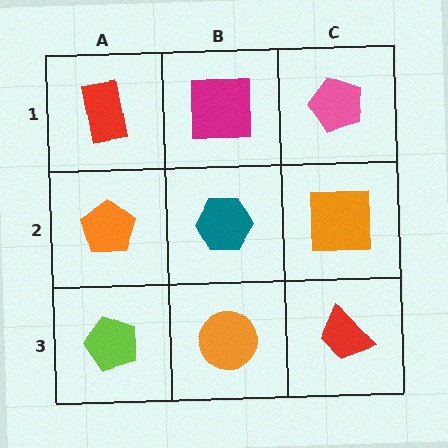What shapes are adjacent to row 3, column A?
An orange pentagon (row 2, column A), an orange circle (row 3, column B).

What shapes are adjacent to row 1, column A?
An orange pentagon (row 2, column A), a magenta square (row 1, column B).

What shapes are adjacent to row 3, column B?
A teal hexagon (row 2, column B), a lime pentagon (row 3, column A), a red trapezoid (row 3, column C).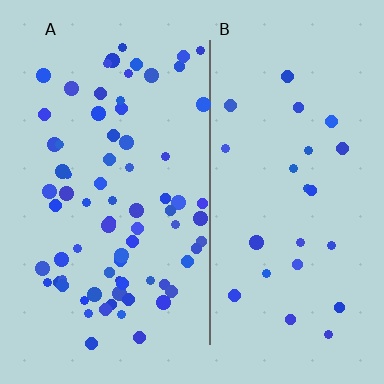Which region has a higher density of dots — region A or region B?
A (the left).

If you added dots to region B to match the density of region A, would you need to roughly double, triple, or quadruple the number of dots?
Approximately triple.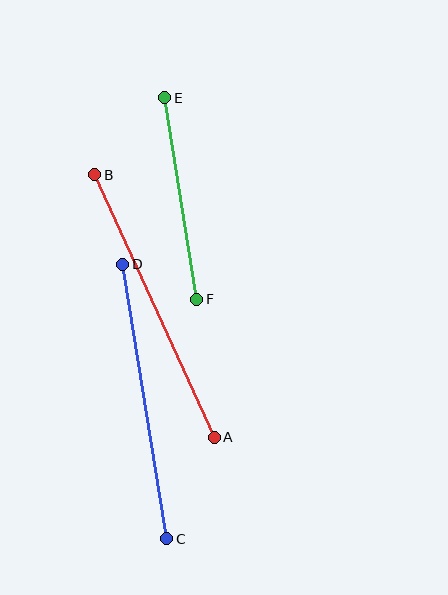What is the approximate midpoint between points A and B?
The midpoint is at approximately (154, 306) pixels.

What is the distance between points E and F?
The distance is approximately 204 pixels.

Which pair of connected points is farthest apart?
Points A and B are farthest apart.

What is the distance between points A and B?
The distance is approximately 288 pixels.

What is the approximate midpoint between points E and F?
The midpoint is at approximately (181, 199) pixels.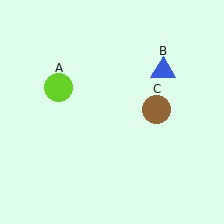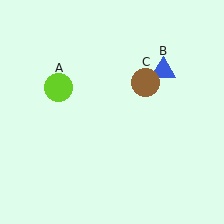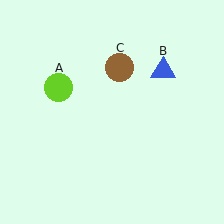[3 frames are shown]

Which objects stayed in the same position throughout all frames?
Lime circle (object A) and blue triangle (object B) remained stationary.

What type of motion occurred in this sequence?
The brown circle (object C) rotated counterclockwise around the center of the scene.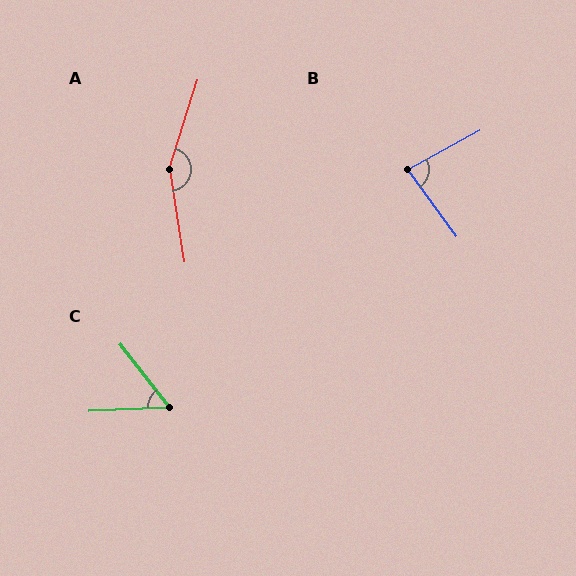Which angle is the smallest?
C, at approximately 55 degrees.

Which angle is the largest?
A, at approximately 153 degrees.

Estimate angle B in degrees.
Approximately 83 degrees.